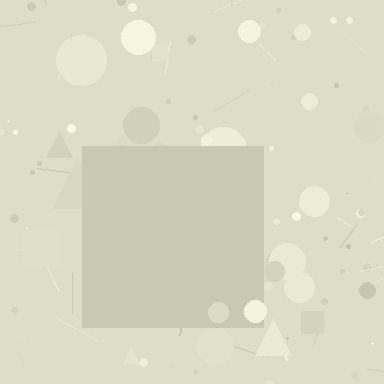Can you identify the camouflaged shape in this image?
The camouflaged shape is a square.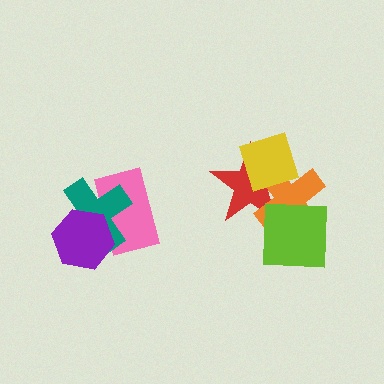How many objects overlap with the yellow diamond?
2 objects overlap with the yellow diamond.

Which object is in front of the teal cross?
The purple hexagon is in front of the teal cross.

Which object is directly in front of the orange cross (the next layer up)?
The lime square is directly in front of the orange cross.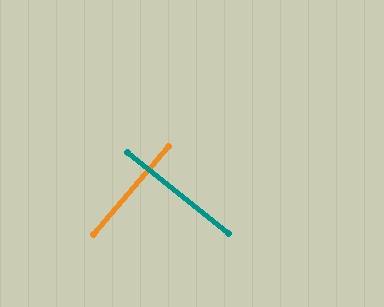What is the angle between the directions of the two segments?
Approximately 89 degrees.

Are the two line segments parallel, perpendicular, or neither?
Perpendicular — they meet at approximately 89°.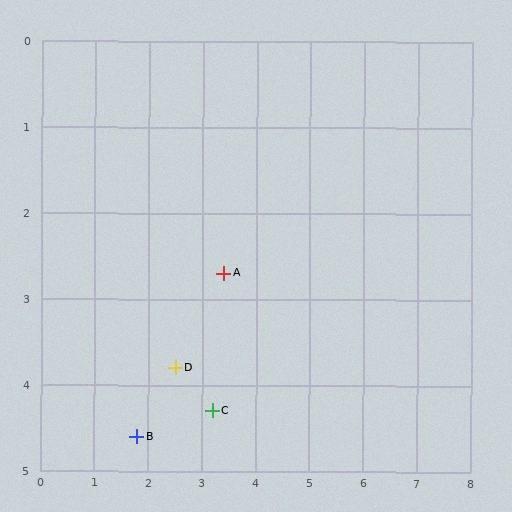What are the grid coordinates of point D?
Point D is at approximately (2.5, 3.8).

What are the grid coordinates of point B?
Point B is at approximately (1.8, 4.6).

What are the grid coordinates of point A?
Point A is at approximately (3.4, 2.7).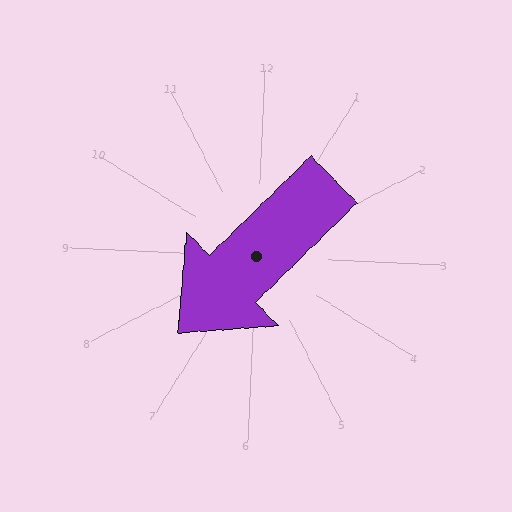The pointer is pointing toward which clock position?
Roughly 7 o'clock.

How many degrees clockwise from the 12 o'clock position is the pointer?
Approximately 223 degrees.